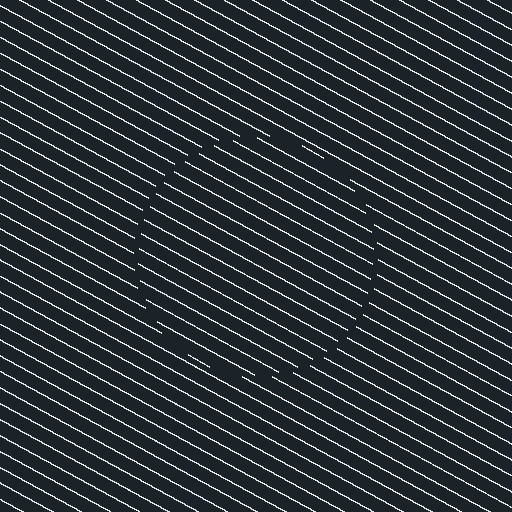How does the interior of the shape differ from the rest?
The interior of the shape contains the same grating, shifted by half a period — the contour is defined by the phase discontinuity where line-ends from the inner and outer gratings abut.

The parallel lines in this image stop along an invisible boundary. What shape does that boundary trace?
An illusory circle. The interior of the shape contains the same grating, shifted by half a period — the contour is defined by the phase discontinuity where line-ends from the inner and outer gratings abut.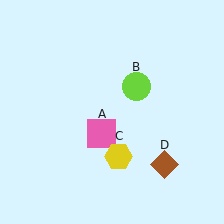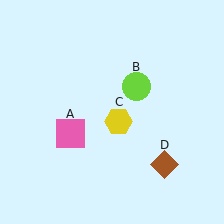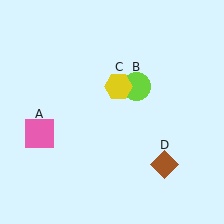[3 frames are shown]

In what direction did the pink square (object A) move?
The pink square (object A) moved left.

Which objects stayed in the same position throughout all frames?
Lime circle (object B) and brown diamond (object D) remained stationary.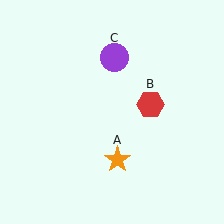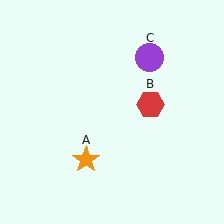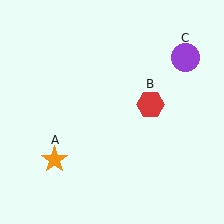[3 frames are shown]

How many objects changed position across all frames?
2 objects changed position: orange star (object A), purple circle (object C).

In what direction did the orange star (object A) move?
The orange star (object A) moved left.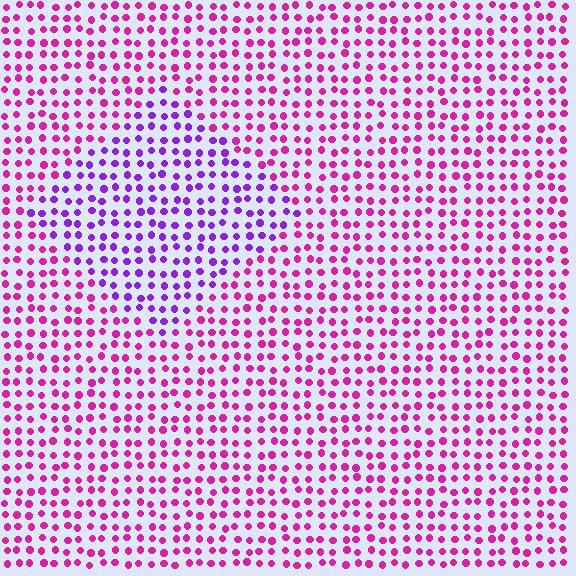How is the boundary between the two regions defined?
The boundary is defined purely by a slight shift in hue (about 42 degrees). Spacing, size, and orientation are identical on both sides.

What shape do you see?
I see a diamond.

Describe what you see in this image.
The image is filled with small magenta elements in a uniform arrangement. A diamond-shaped region is visible where the elements are tinted to a slightly different hue, forming a subtle color boundary.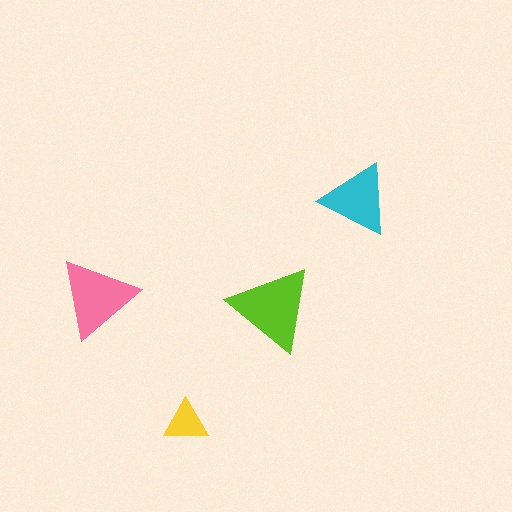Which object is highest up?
The cyan triangle is topmost.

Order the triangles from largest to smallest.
the lime one, the pink one, the cyan one, the yellow one.